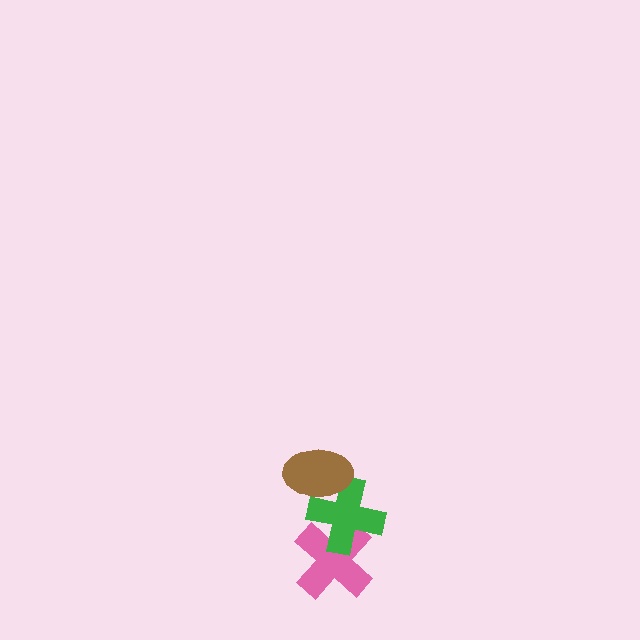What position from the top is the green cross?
The green cross is 2nd from the top.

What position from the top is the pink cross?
The pink cross is 3rd from the top.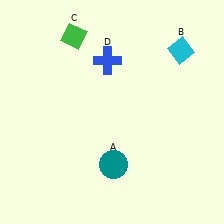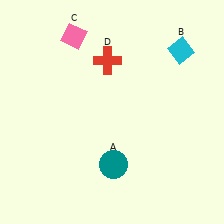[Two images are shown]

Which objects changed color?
C changed from green to pink. D changed from blue to red.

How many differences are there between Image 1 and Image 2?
There are 2 differences between the two images.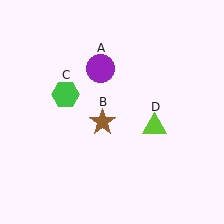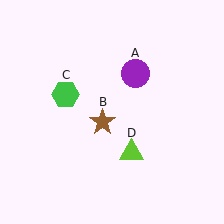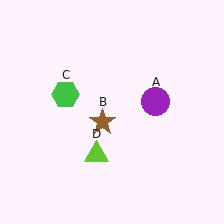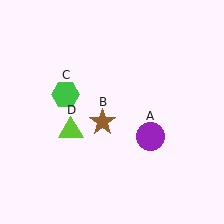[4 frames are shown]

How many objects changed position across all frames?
2 objects changed position: purple circle (object A), lime triangle (object D).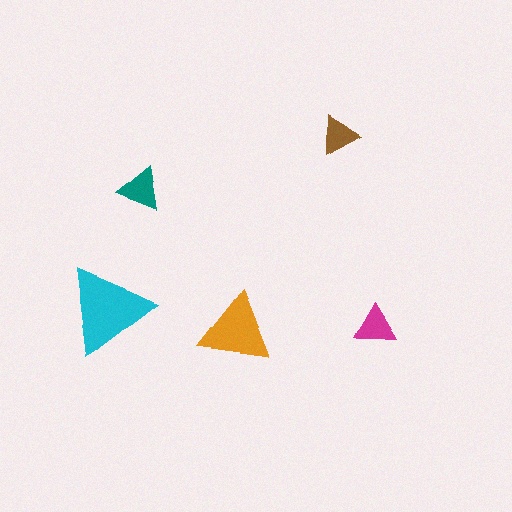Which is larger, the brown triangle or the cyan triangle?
The cyan one.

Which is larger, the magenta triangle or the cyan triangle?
The cyan one.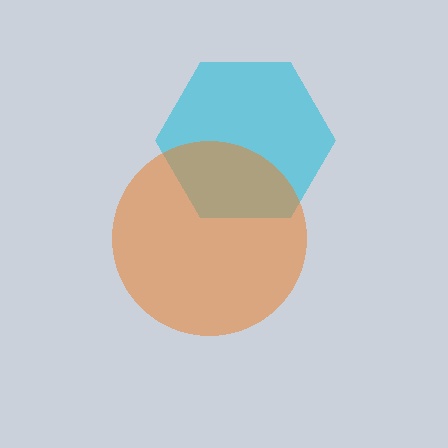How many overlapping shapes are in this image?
There are 2 overlapping shapes in the image.